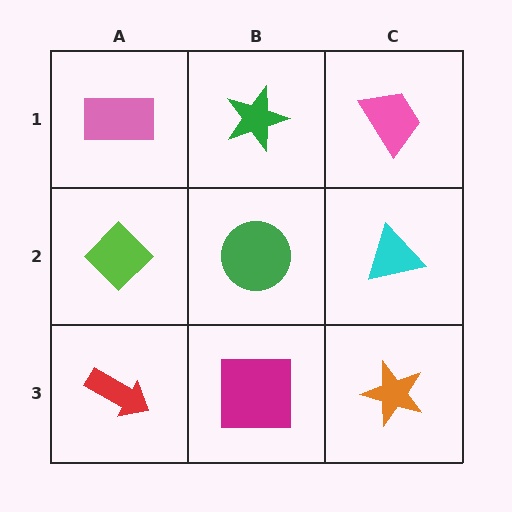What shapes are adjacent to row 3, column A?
A lime diamond (row 2, column A), a magenta square (row 3, column B).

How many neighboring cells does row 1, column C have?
2.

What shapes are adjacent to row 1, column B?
A green circle (row 2, column B), a pink rectangle (row 1, column A), a pink trapezoid (row 1, column C).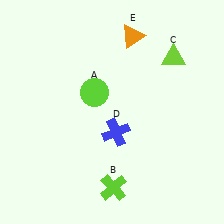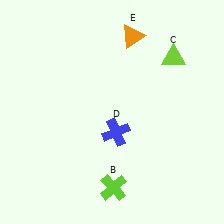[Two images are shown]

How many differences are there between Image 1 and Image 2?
There is 1 difference between the two images.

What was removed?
The lime circle (A) was removed in Image 2.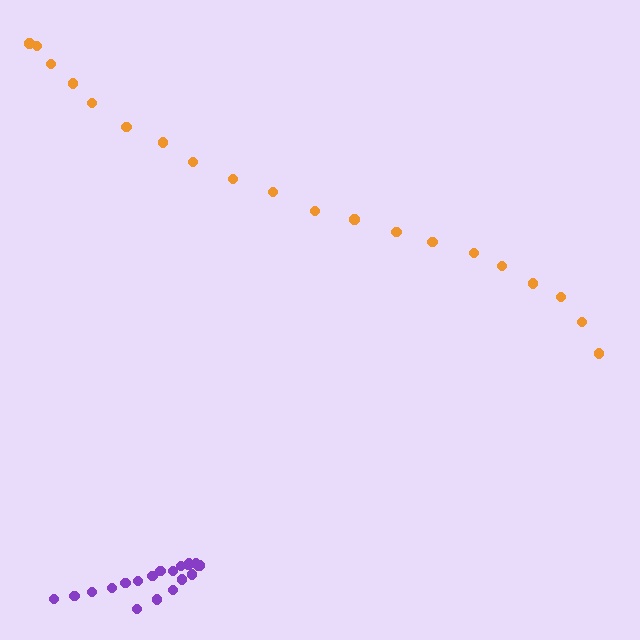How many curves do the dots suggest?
There are 2 distinct paths.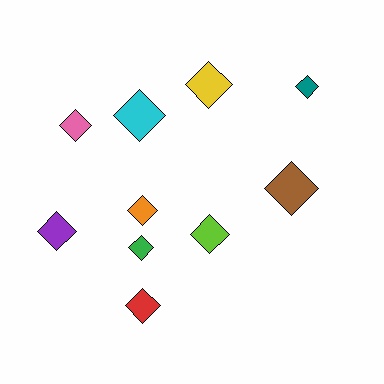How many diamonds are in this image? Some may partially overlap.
There are 10 diamonds.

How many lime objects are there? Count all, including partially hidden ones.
There is 1 lime object.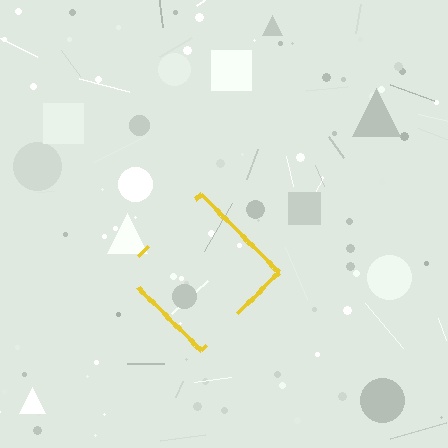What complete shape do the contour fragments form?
The contour fragments form a diamond.